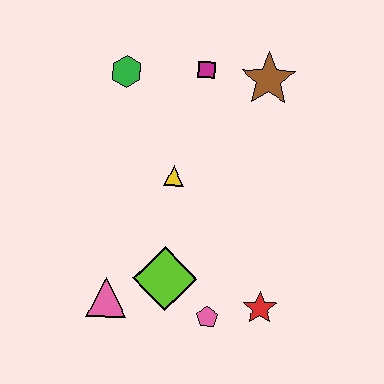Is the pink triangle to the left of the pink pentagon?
Yes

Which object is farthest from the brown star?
The pink triangle is farthest from the brown star.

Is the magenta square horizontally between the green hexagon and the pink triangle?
No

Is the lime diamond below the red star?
No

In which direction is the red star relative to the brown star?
The red star is below the brown star.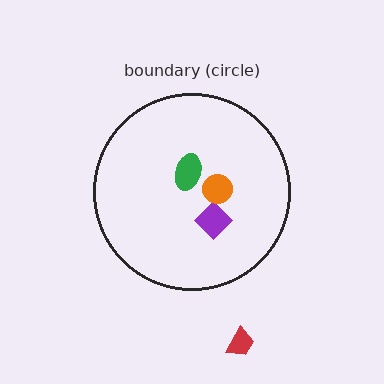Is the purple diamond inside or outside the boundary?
Inside.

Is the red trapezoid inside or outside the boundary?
Outside.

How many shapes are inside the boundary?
3 inside, 1 outside.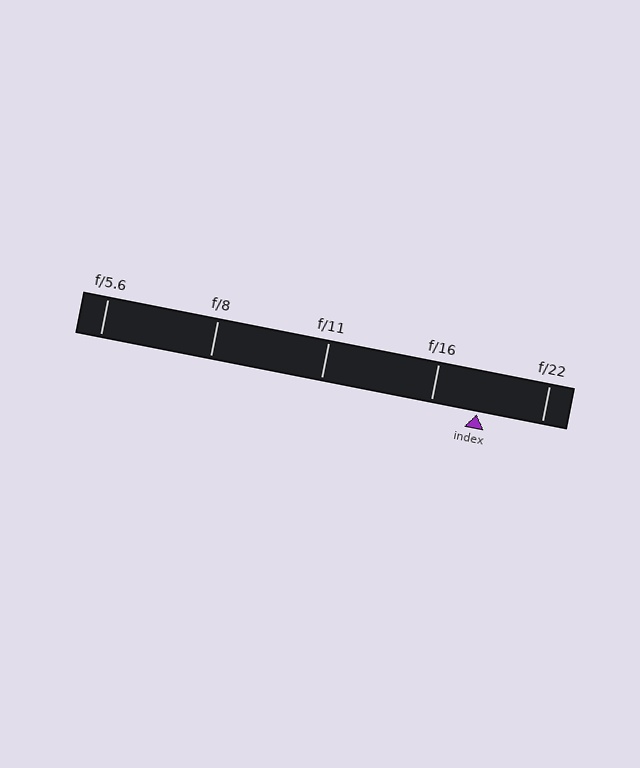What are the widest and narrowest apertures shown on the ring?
The widest aperture shown is f/5.6 and the narrowest is f/22.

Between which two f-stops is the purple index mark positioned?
The index mark is between f/16 and f/22.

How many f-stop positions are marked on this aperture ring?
There are 5 f-stop positions marked.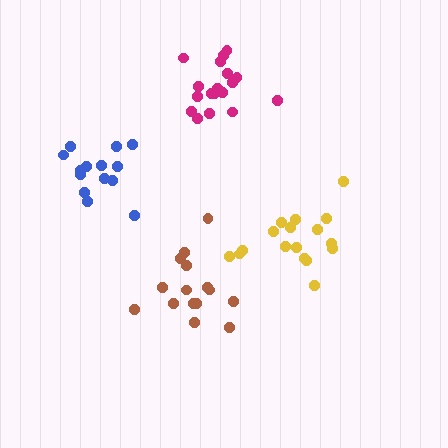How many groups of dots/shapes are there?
There are 4 groups.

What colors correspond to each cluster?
The clusters are colored: blue, yellow, brown, magenta.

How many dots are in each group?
Group 1: 14 dots, Group 2: 17 dots, Group 3: 15 dots, Group 4: 18 dots (64 total).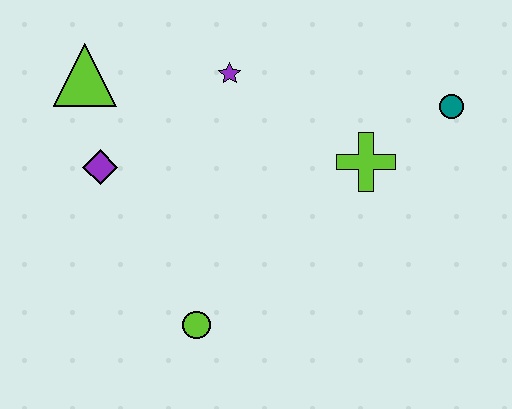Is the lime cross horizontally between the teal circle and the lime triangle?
Yes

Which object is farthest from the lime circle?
The teal circle is farthest from the lime circle.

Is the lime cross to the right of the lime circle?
Yes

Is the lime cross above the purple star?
No